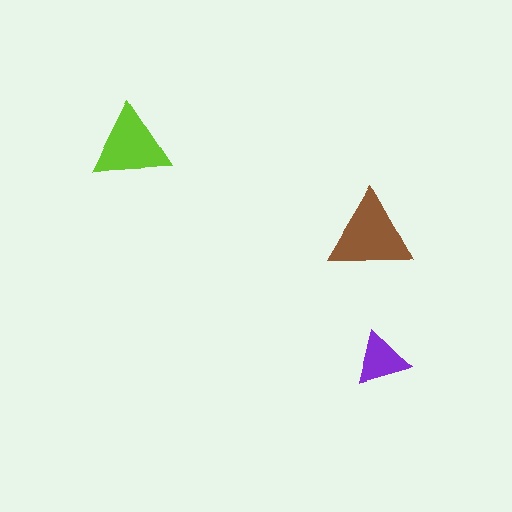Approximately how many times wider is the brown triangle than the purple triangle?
About 1.5 times wider.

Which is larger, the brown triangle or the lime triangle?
The brown one.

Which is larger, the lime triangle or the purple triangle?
The lime one.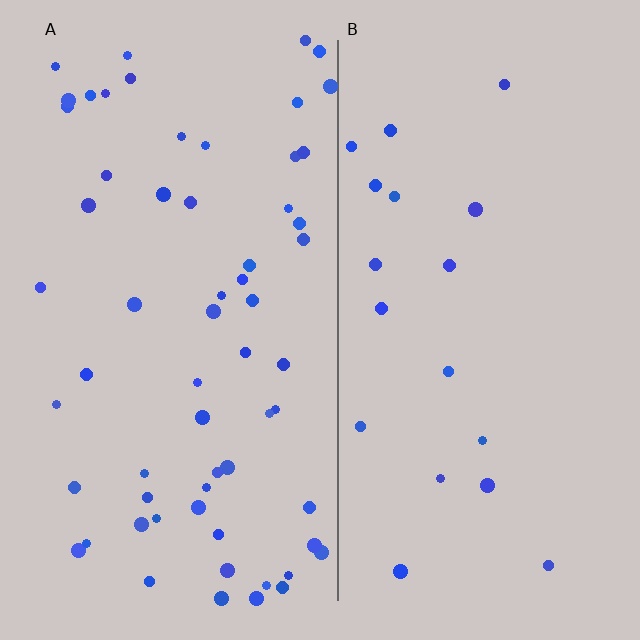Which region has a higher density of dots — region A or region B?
A (the left).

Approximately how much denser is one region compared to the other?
Approximately 3.2× — region A over region B.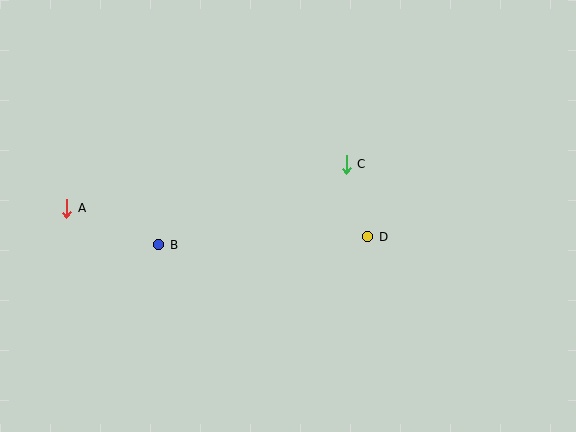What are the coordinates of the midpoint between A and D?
The midpoint between A and D is at (217, 222).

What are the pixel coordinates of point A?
Point A is at (67, 208).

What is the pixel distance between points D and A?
The distance between D and A is 302 pixels.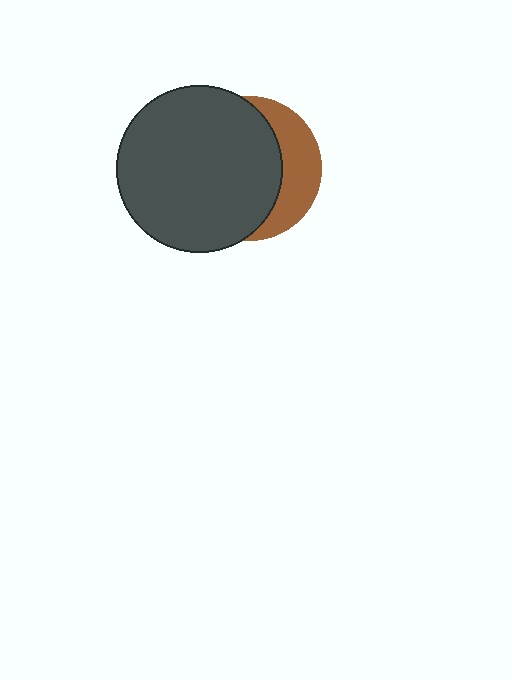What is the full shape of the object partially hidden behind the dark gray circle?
The partially hidden object is a brown circle.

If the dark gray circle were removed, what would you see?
You would see the complete brown circle.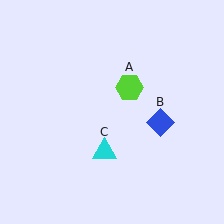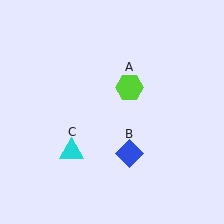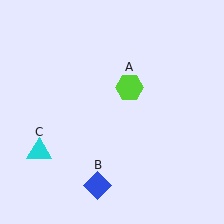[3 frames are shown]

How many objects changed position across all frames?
2 objects changed position: blue diamond (object B), cyan triangle (object C).